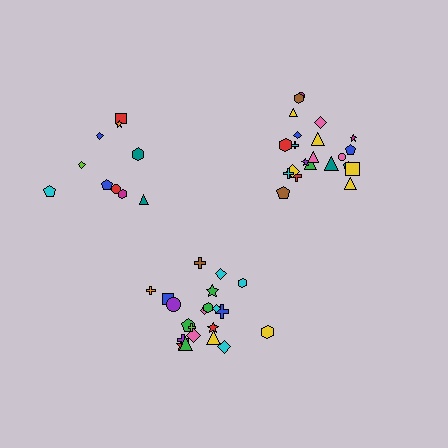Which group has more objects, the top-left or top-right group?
The top-right group.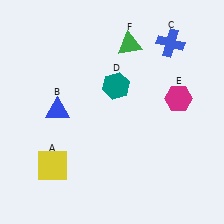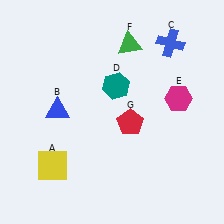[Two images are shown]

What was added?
A red pentagon (G) was added in Image 2.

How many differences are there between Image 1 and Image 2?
There is 1 difference between the two images.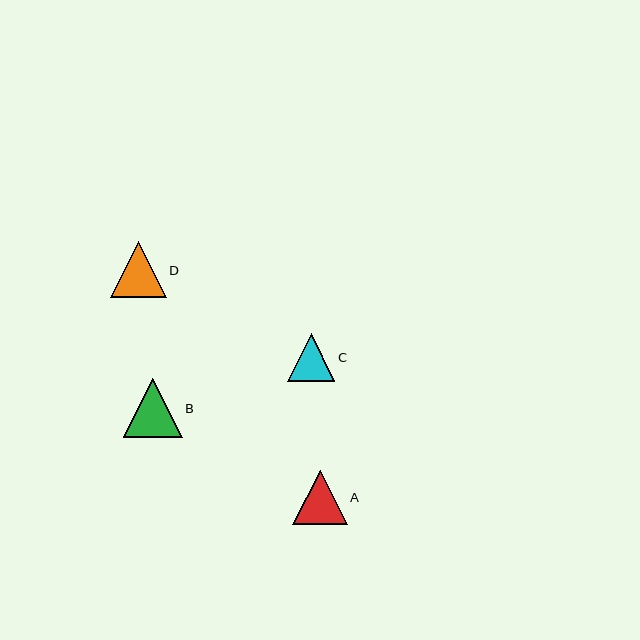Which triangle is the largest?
Triangle B is the largest with a size of approximately 59 pixels.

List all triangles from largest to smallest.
From largest to smallest: B, D, A, C.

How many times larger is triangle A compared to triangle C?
Triangle A is approximately 1.1 times the size of triangle C.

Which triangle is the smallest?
Triangle C is the smallest with a size of approximately 48 pixels.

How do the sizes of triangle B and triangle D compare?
Triangle B and triangle D are approximately the same size.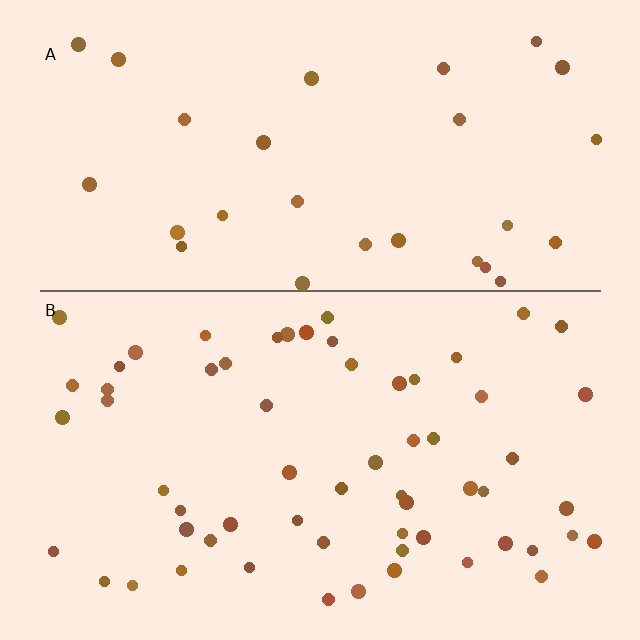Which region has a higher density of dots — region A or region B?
B (the bottom).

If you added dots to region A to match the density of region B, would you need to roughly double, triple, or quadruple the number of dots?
Approximately double.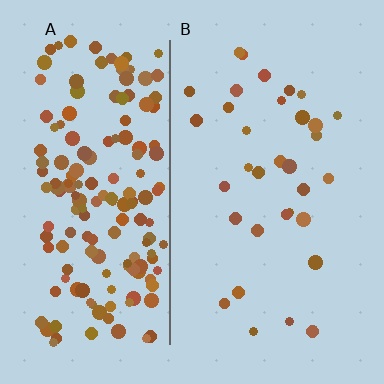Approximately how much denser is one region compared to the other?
Approximately 5.0× — region A over region B.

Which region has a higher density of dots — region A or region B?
A (the left).